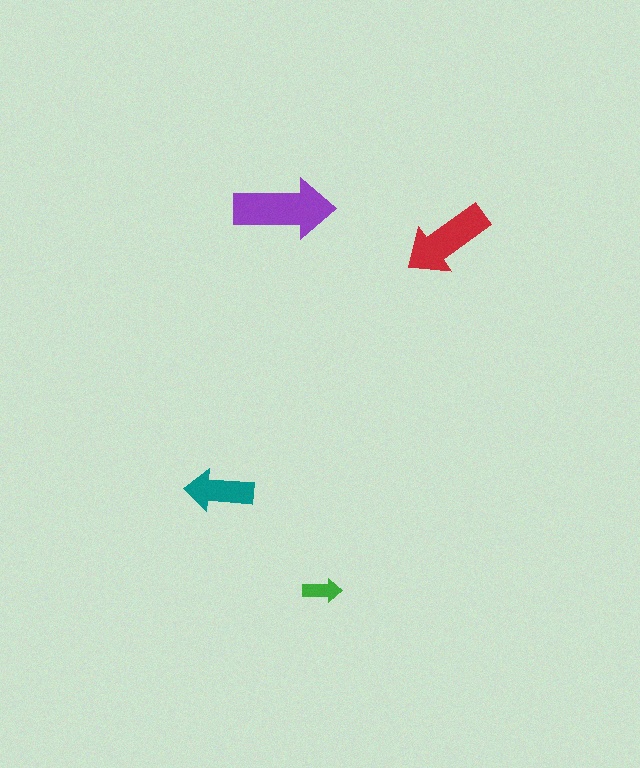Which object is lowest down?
The green arrow is bottommost.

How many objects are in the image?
There are 4 objects in the image.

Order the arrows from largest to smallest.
the purple one, the red one, the teal one, the green one.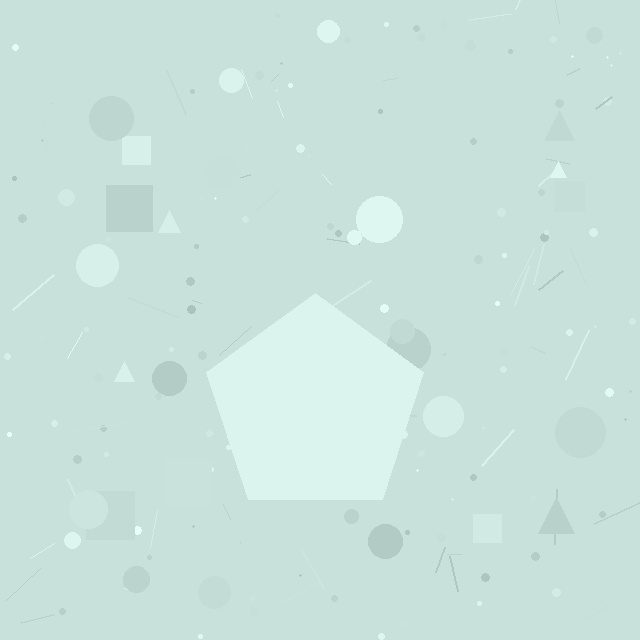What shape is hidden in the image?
A pentagon is hidden in the image.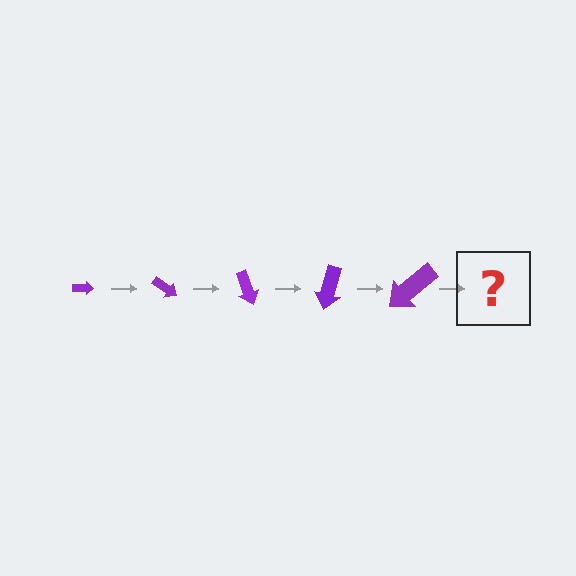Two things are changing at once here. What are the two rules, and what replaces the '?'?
The two rules are that the arrow grows larger each step and it rotates 35 degrees each step. The '?' should be an arrow, larger than the previous one and rotated 175 degrees from the start.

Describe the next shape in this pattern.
It should be an arrow, larger than the previous one and rotated 175 degrees from the start.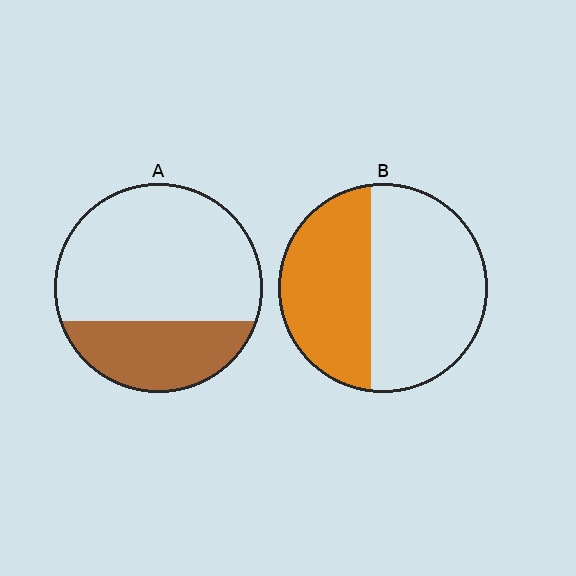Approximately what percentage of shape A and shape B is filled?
A is approximately 30% and B is approximately 45%.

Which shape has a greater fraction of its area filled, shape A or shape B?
Shape B.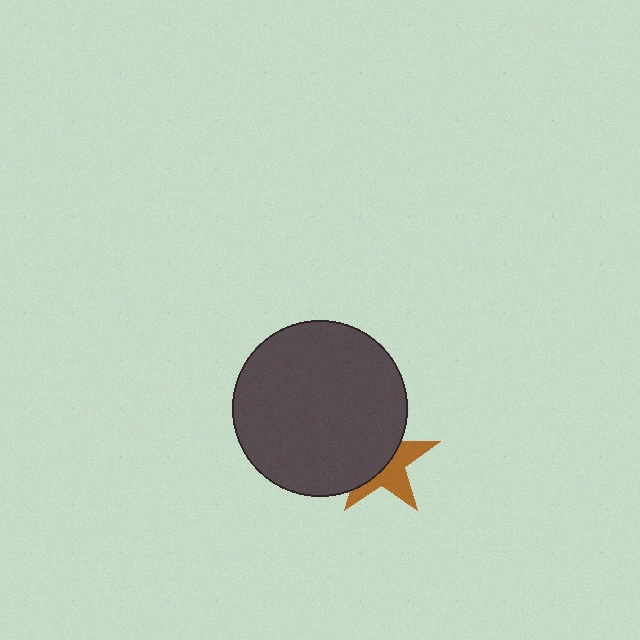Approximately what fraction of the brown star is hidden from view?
Roughly 55% of the brown star is hidden behind the dark gray circle.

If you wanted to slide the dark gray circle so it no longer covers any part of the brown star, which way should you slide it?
Slide it toward the upper-left — that is the most direct way to separate the two shapes.